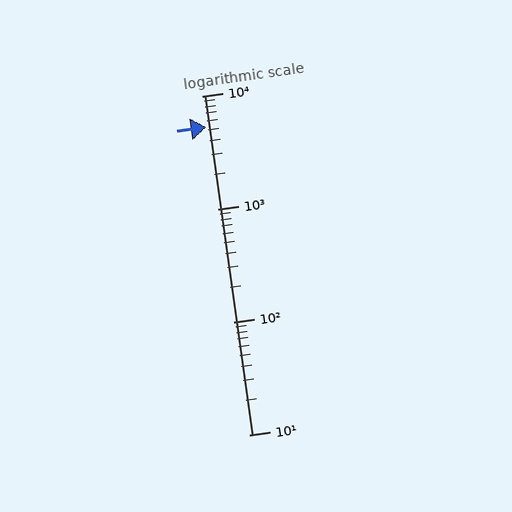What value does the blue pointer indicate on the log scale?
The pointer indicates approximately 5300.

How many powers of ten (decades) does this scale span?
The scale spans 3 decades, from 10 to 10000.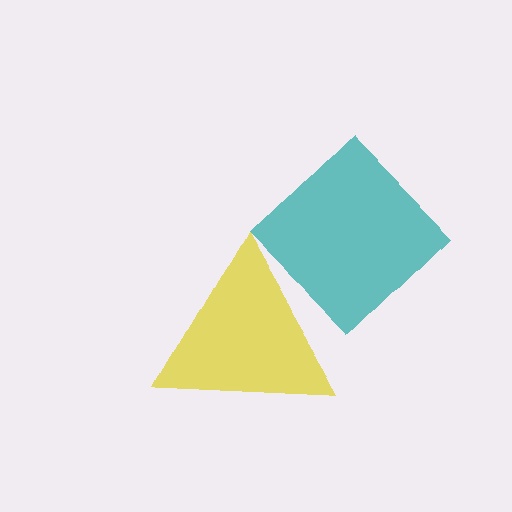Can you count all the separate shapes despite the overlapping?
Yes, there are 2 separate shapes.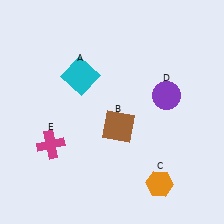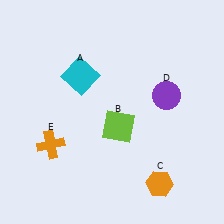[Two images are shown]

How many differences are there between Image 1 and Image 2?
There are 2 differences between the two images.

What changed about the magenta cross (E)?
In Image 1, E is magenta. In Image 2, it changed to orange.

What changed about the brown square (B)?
In Image 1, B is brown. In Image 2, it changed to lime.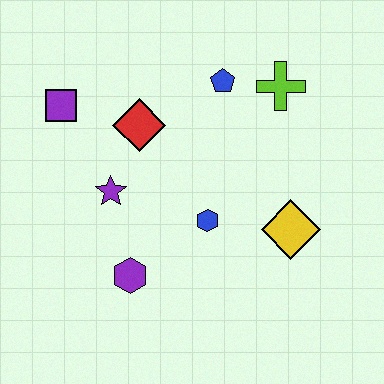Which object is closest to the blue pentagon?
The lime cross is closest to the blue pentagon.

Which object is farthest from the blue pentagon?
The purple hexagon is farthest from the blue pentagon.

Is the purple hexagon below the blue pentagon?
Yes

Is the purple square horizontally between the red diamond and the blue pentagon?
No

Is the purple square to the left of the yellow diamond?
Yes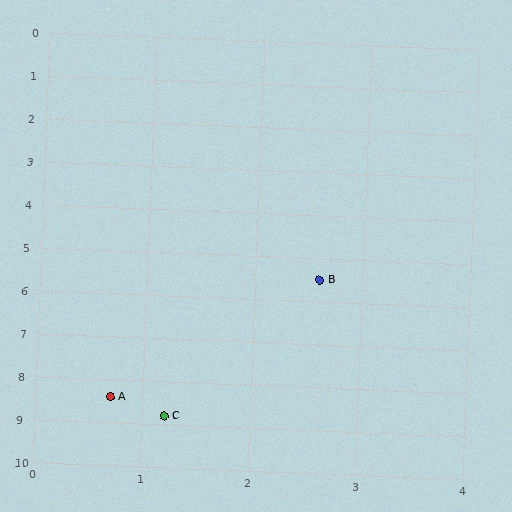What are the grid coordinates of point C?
Point C is at approximately (1.2, 8.8).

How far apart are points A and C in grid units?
Points A and C are about 0.6 grid units apart.